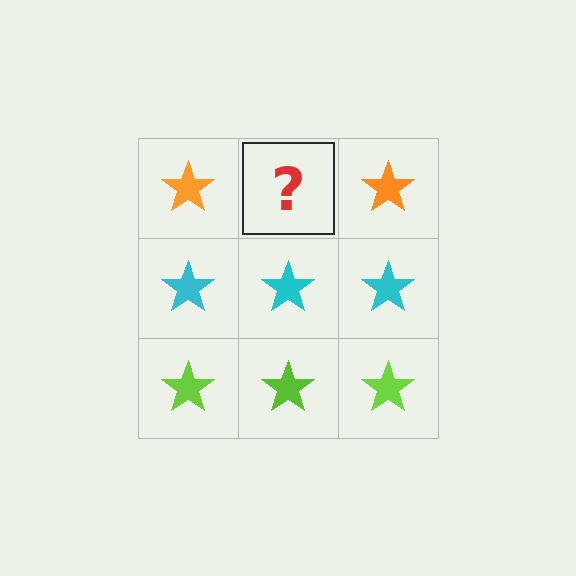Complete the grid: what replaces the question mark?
The question mark should be replaced with an orange star.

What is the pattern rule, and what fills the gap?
The rule is that each row has a consistent color. The gap should be filled with an orange star.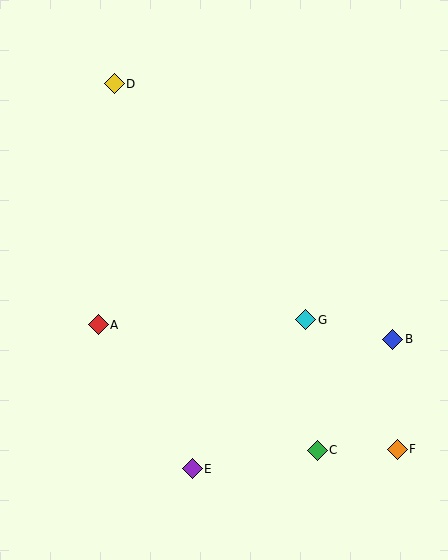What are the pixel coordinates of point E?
Point E is at (192, 469).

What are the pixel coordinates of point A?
Point A is at (98, 325).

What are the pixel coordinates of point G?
Point G is at (306, 320).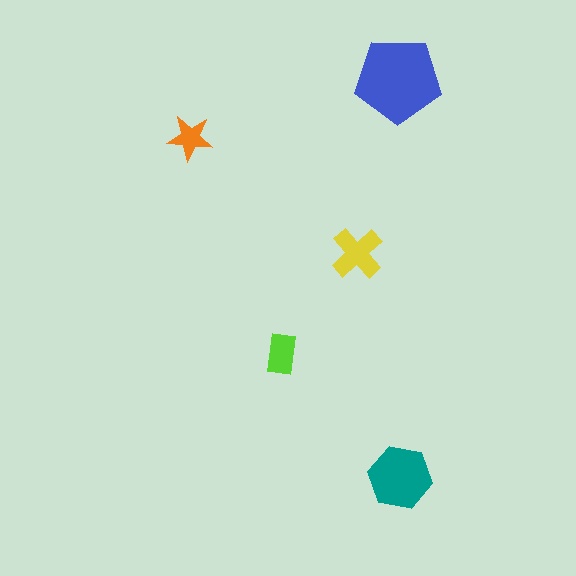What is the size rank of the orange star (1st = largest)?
5th.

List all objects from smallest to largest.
The orange star, the lime rectangle, the yellow cross, the teal hexagon, the blue pentagon.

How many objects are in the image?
There are 5 objects in the image.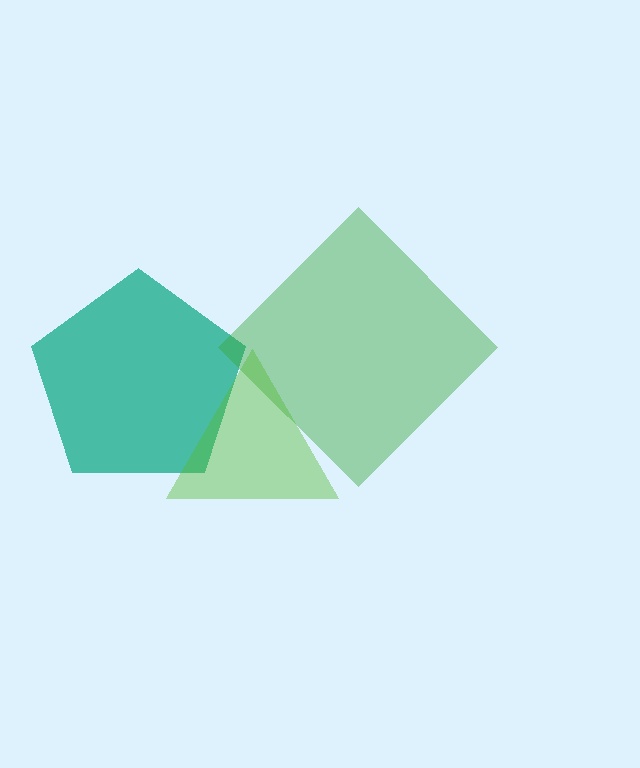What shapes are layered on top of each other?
The layered shapes are: a teal pentagon, a green diamond, a lime triangle.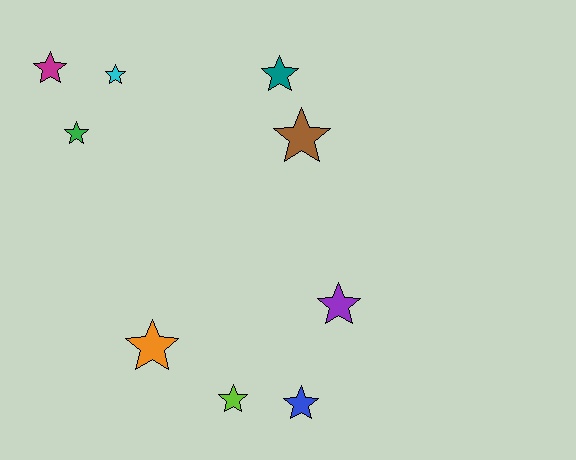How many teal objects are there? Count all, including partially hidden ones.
There is 1 teal object.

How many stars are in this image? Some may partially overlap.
There are 9 stars.